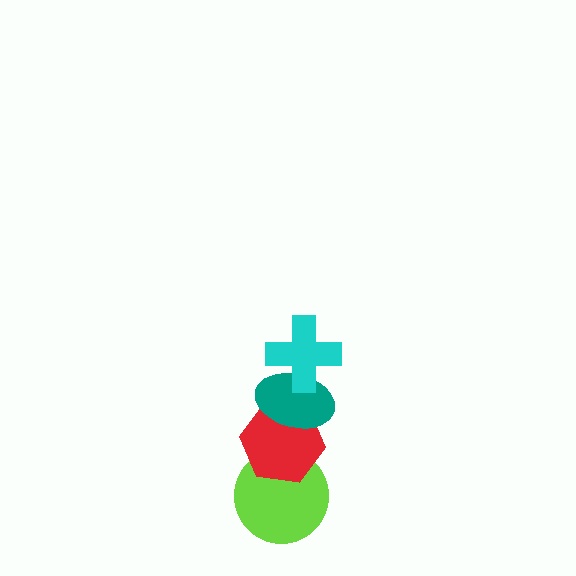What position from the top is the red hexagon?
The red hexagon is 3rd from the top.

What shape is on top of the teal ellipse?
The cyan cross is on top of the teal ellipse.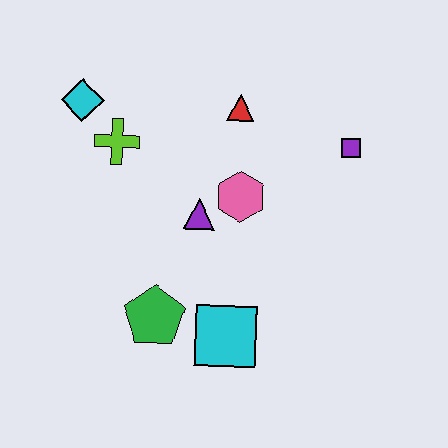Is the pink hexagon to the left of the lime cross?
No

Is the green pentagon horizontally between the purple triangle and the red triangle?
No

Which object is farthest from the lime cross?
The purple square is farthest from the lime cross.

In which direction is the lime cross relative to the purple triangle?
The lime cross is to the left of the purple triangle.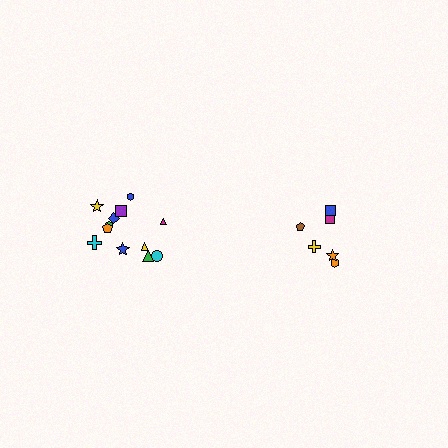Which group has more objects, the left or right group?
The left group.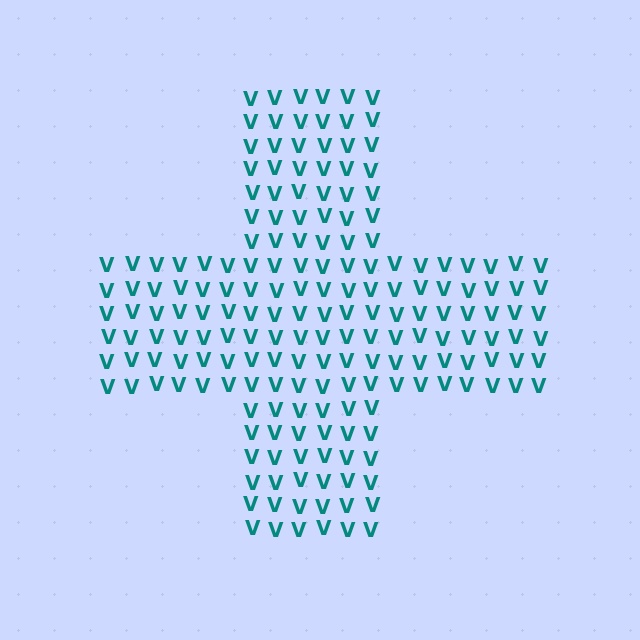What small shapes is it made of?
It is made of small letter V's.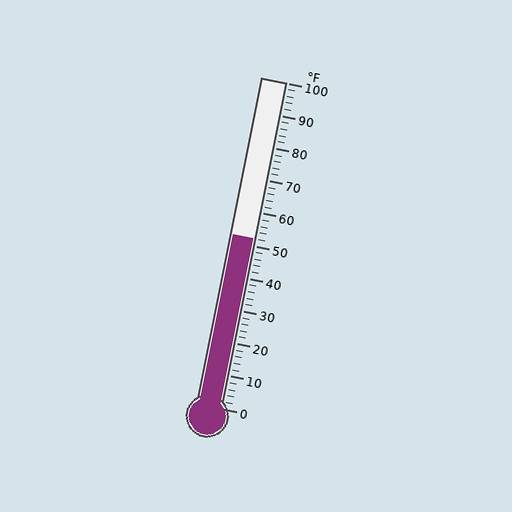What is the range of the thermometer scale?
The thermometer scale ranges from 0°F to 100°F.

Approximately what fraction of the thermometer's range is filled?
The thermometer is filled to approximately 50% of its range.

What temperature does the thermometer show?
The thermometer shows approximately 52°F.